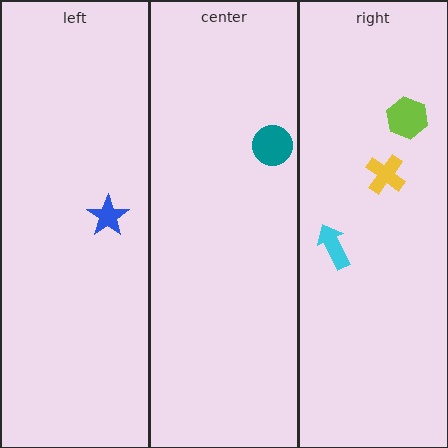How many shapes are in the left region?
1.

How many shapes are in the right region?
3.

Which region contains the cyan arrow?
The right region.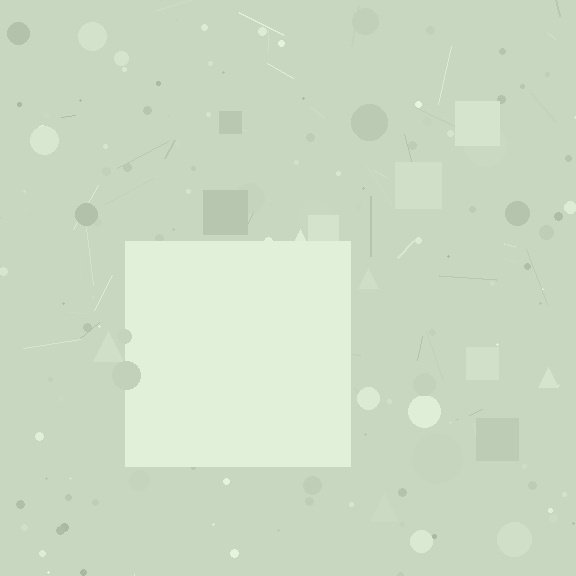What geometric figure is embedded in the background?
A square is embedded in the background.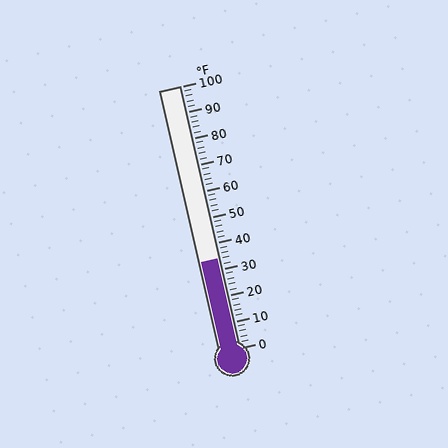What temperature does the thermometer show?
The thermometer shows approximately 34°F.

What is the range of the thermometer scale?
The thermometer scale ranges from 0°F to 100°F.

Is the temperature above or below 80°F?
The temperature is below 80°F.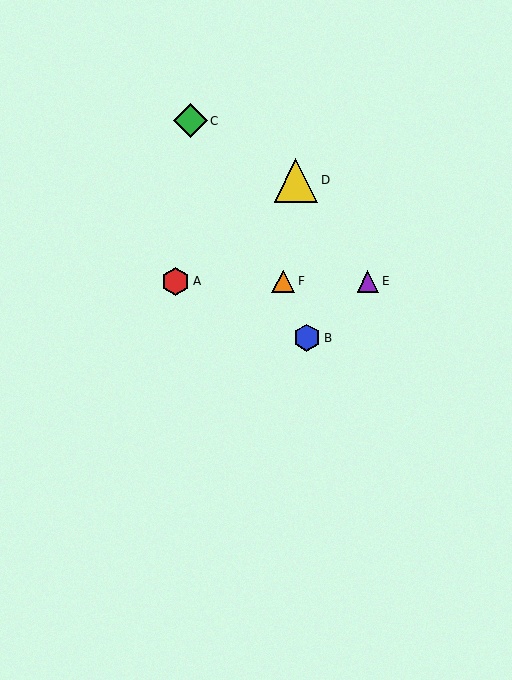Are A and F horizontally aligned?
Yes, both are at y≈281.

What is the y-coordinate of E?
Object E is at y≈281.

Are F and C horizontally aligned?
No, F is at y≈281 and C is at y≈121.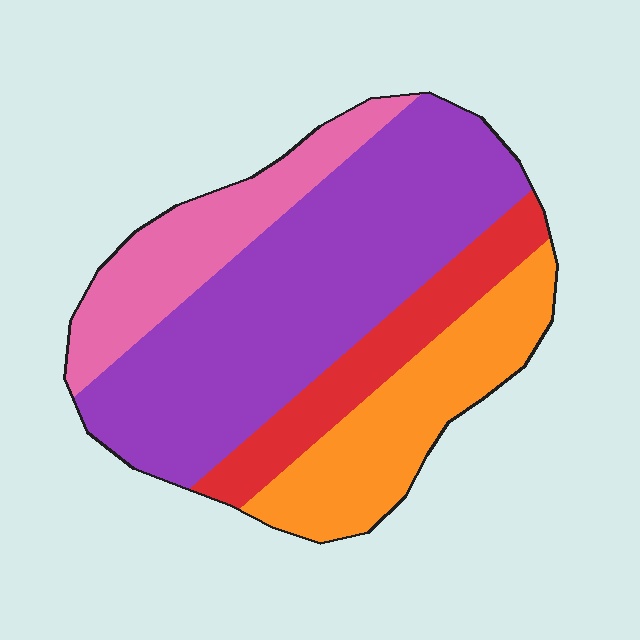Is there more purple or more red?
Purple.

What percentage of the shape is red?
Red covers about 15% of the shape.